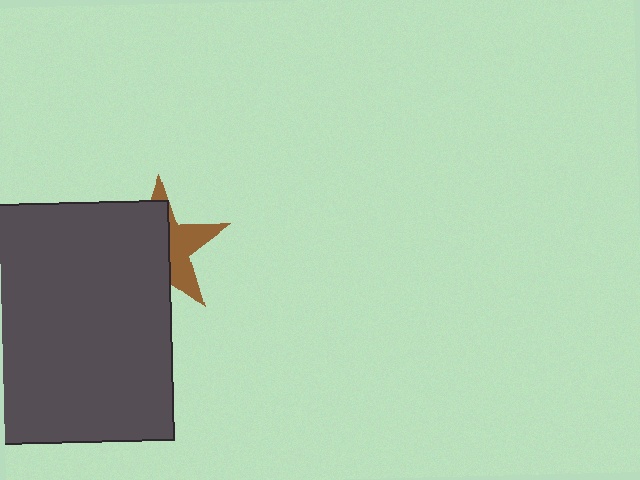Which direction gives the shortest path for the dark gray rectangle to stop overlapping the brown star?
Moving left gives the shortest separation.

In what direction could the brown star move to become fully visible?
The brown star could move right. That would shift it out from behind the dark gray rectangle entirely.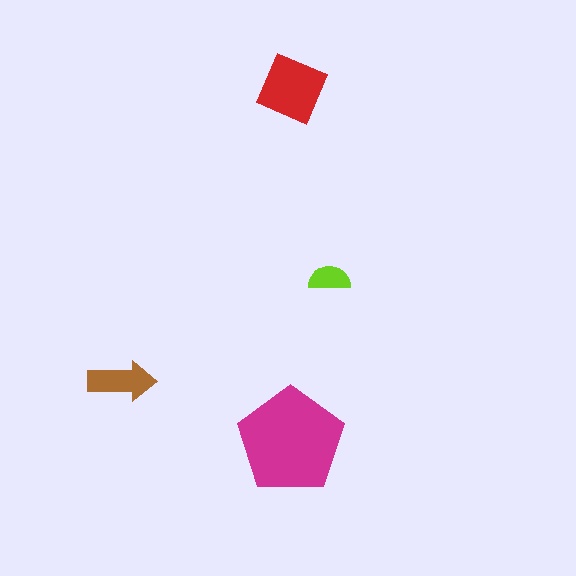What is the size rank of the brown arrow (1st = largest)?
3rd.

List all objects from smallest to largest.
The lime semicircle, the brown arrow, the red square, the magenta pentagon.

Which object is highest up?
The red square is topmost.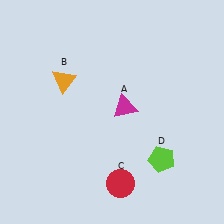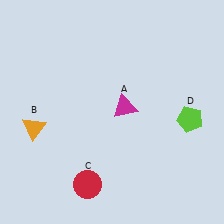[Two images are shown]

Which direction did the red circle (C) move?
The red circle (C) moved left.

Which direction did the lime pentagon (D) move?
The lime pentagon (D) moved up.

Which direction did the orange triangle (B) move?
The orange triangle (B) moved down.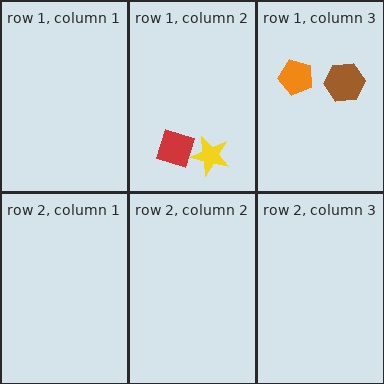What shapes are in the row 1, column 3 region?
The orange pentagon, the brown hexagon.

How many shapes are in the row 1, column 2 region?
2.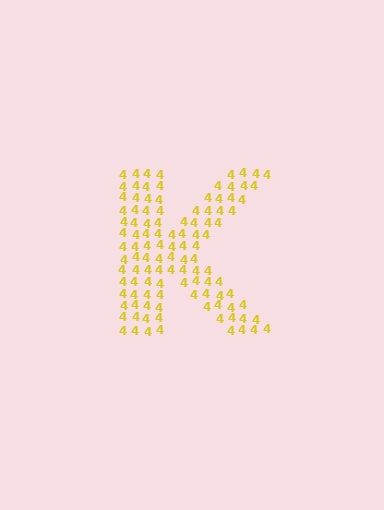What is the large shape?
The large shape is the letter K.